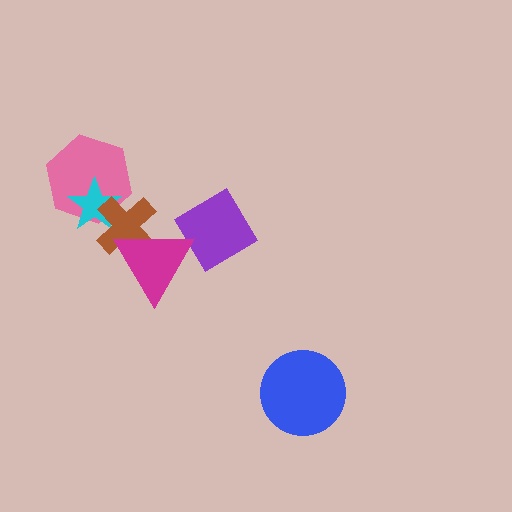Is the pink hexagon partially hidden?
Yes, it is partially covered by another shape.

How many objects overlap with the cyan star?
2 objects overlap with the cyan star.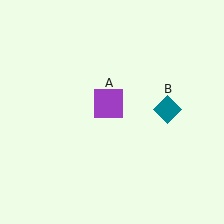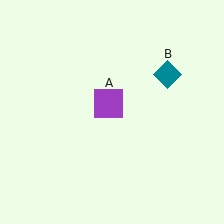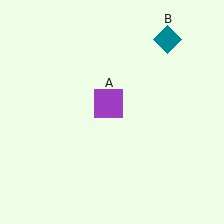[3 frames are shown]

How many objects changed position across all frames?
1 object changed position: teal diamond (object B).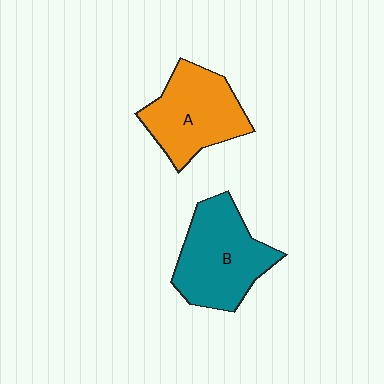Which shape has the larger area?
Shape B (teal).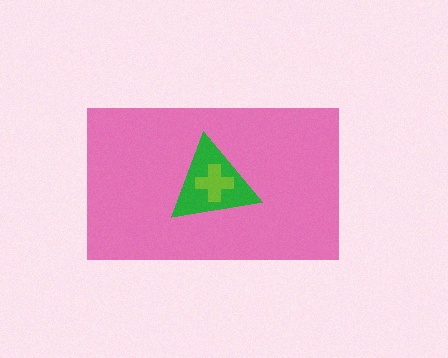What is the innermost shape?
The lime cross.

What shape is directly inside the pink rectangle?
The green triangle.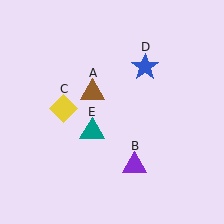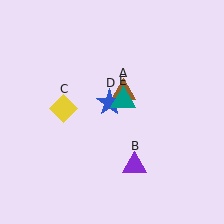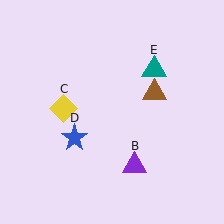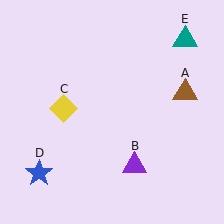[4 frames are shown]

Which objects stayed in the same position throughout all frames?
Purple triangle (object B) and yellow diamond (object C) remained stationary.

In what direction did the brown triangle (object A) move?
The brown triangle (object A) moved right.